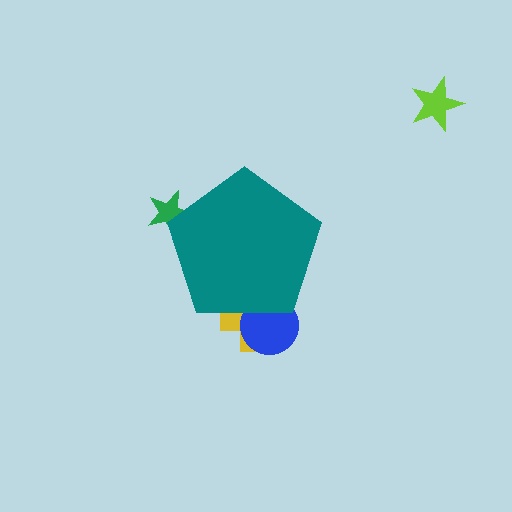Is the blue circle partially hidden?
Yes, the blue circle is partially hidden behind the teal pentagon.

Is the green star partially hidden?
Yes, the green star is partially hidden behind the teal pentagon.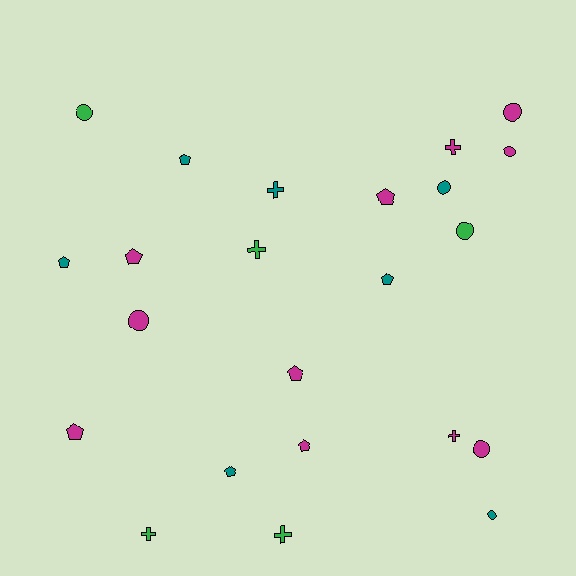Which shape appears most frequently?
Pentagon, with 9 objects.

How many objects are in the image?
There are 23 objects.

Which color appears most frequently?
Magenta, with 11 objects.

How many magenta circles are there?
There are 4 magenta circles.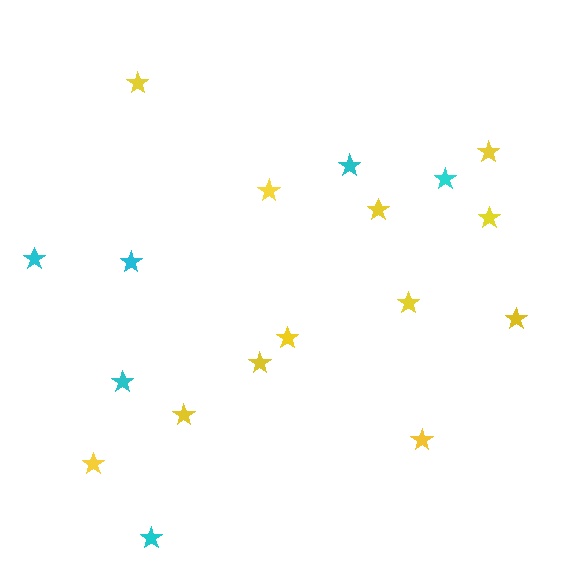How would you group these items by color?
There are 2 groups: one group of cyan stars (6) and one group of yellow stars (12).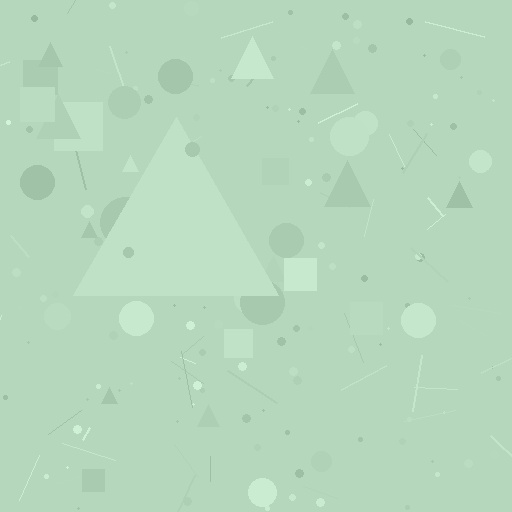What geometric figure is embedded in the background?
A triangle is embedded in the background.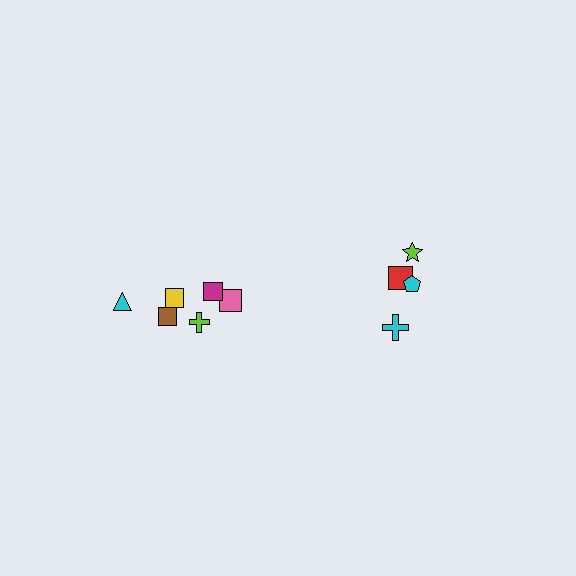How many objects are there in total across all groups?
There are 10 objects.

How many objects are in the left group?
There are 6 objects.